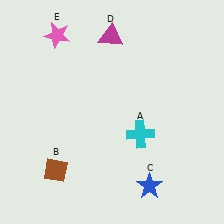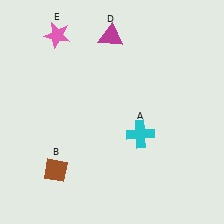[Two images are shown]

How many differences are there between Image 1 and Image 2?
There is 1 difference between the two images.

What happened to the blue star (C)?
The blue star (C) was removed in Image 2. It was in the bottom-right area of Image 1.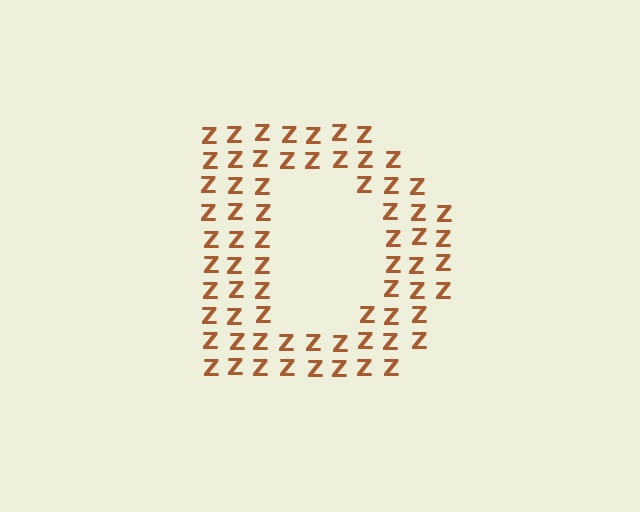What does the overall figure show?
The overall figure shows the letter D.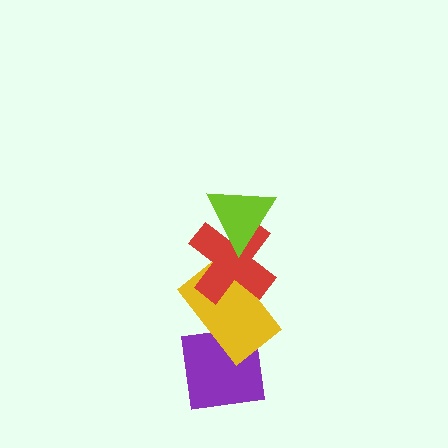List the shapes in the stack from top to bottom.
From top to bottom: the lime triangle, the red cross, the yellow rectangle, the purple square.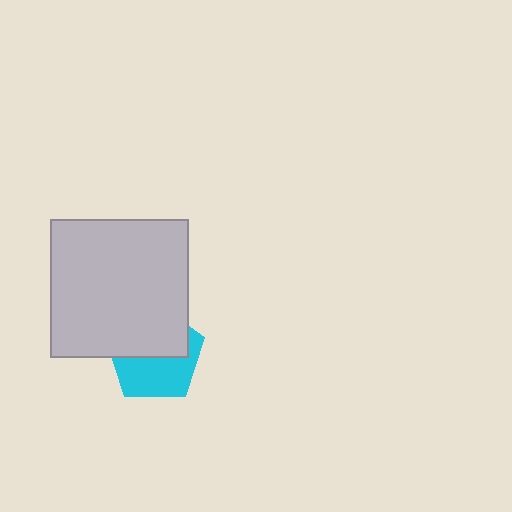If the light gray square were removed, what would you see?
You would see the complete cyan pentagon.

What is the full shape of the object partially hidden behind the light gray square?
The partially hidden object is a cyan pentagon.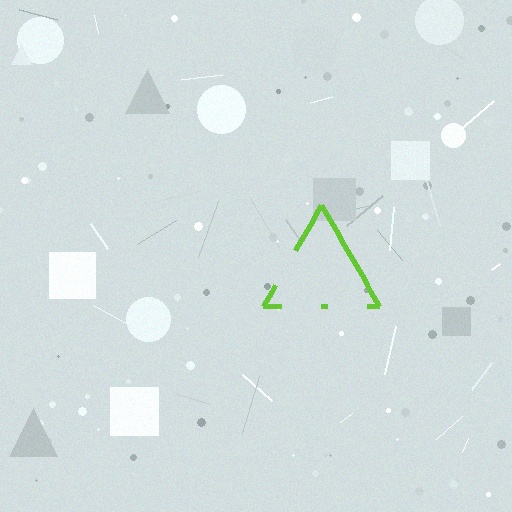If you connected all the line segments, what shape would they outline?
They would outline a triangle.